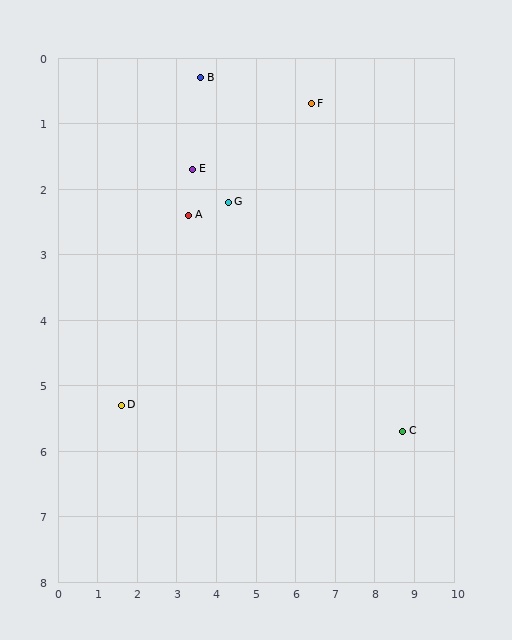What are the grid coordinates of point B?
Point B is at approximately (3.6, 0.3).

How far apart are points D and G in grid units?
Points D and G are about 4.1 grid units apart.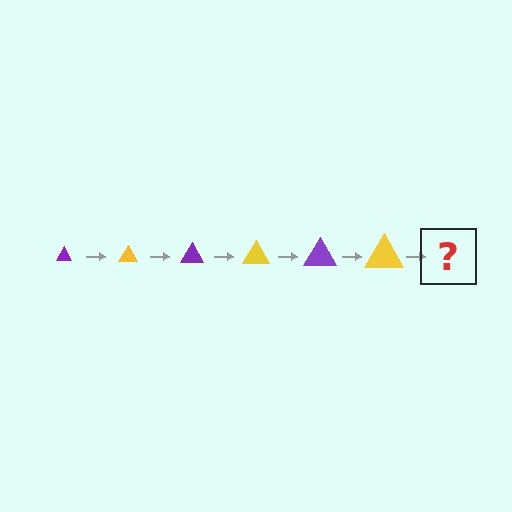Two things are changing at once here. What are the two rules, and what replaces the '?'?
The two rules are that the triangle grows larger each step and the color cycles through purple and yellow. The '?' should be a purple triangle, larger than the previous one.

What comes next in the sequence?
The next element should be a purple triangle, larger than the previous one.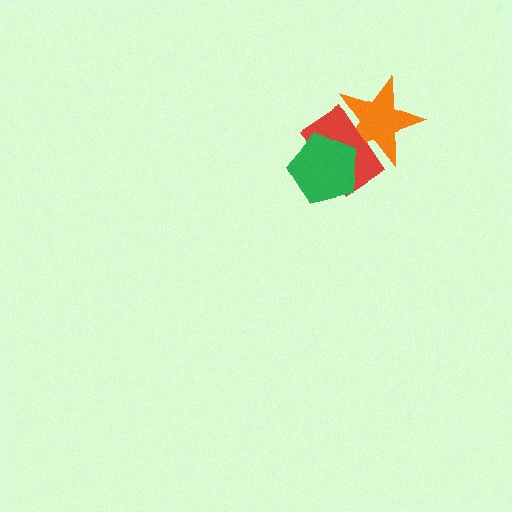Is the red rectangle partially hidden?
Yes, it is partially covered by another shape.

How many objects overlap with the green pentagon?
2 objects overlap with the green pentagon.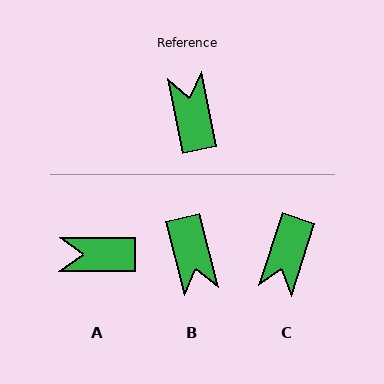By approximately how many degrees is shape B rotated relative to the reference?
Approximately 176 degrees clockwise.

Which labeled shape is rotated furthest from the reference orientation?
B, about 176 degrees away.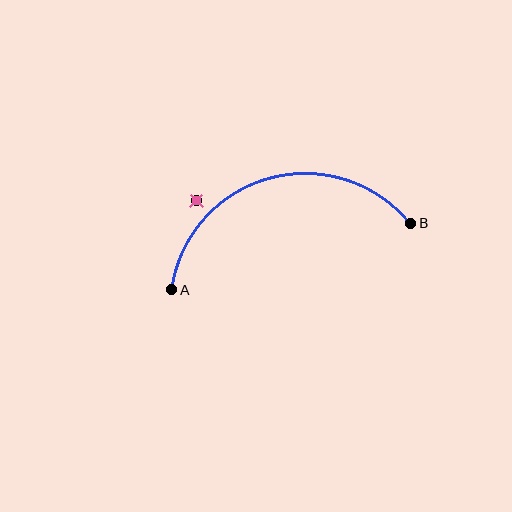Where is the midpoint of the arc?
The arc midpoint is the point on the curve farthest from the straight line joining A and B. It sits above that line.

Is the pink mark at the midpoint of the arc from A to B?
No — the pink mark does not lie on the arc at all. It sits slightly outside the curve.